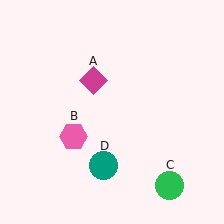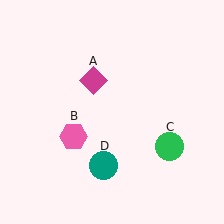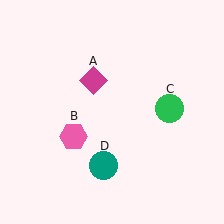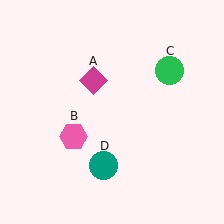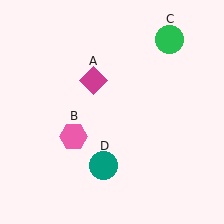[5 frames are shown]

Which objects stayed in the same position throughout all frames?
Magenta diamond (object A) and pink hexagon (object B) and teal circle (object D) remained stationary.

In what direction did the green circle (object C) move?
The green circle (object C) moved up.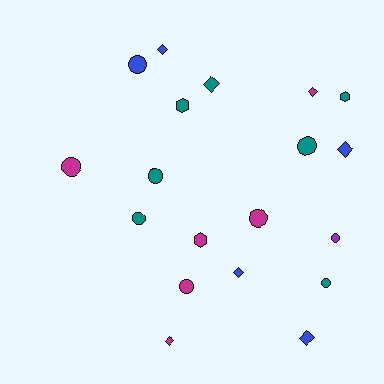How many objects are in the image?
There are 19 objects.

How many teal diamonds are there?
There is 1 teal diamond.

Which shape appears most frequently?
Circle, with 9 objects.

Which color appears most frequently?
Teal, with 7 objects.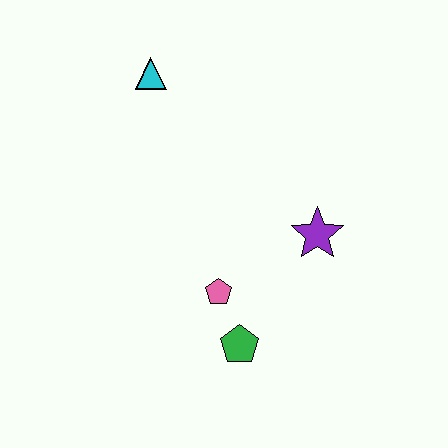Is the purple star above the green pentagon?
Yes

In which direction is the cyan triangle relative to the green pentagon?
The cyan triangle is above the green pentagon.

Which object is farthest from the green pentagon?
The cyan triangle is farthest from the green pentagon.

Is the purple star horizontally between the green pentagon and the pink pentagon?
No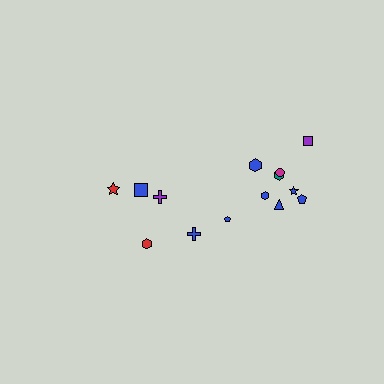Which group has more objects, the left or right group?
The right group.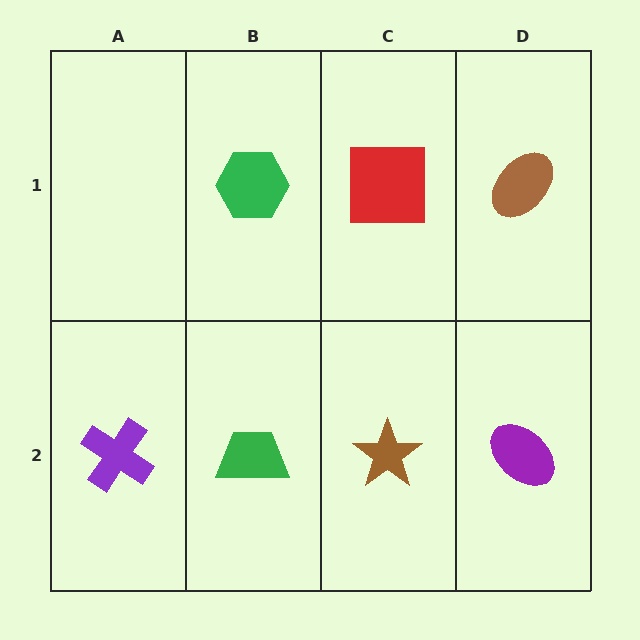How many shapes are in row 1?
3 shapes.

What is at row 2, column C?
A brown star.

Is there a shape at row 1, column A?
No, that cell is empty.